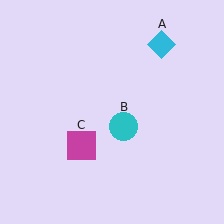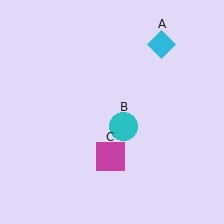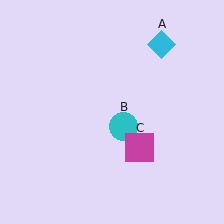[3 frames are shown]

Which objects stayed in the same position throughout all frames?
Cyan diamond (object A) and cyan circle (object B) remained stationary.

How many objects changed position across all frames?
1 object changed position: magenta square (object C).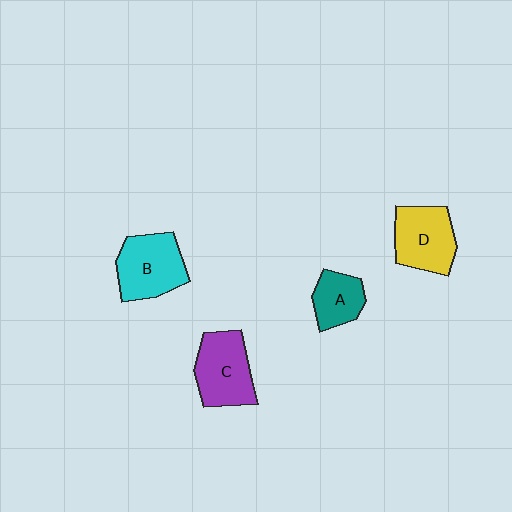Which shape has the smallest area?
Shape A (teal).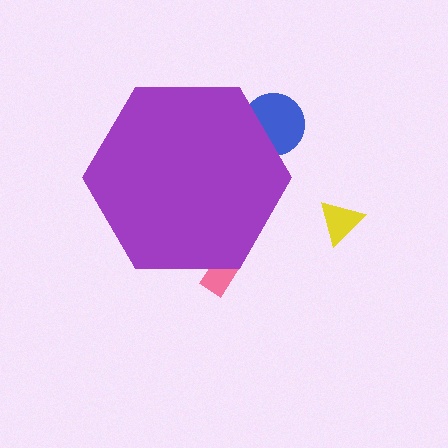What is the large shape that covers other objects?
A purple hexagon.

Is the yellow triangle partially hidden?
No, the yellow triangle is fully visible.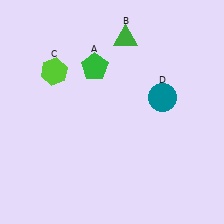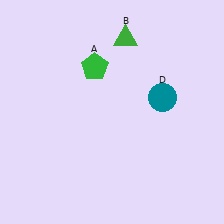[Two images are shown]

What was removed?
The lime hexagon (C) was removed in Image 2.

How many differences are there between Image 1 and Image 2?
There is 1 difference between the two images.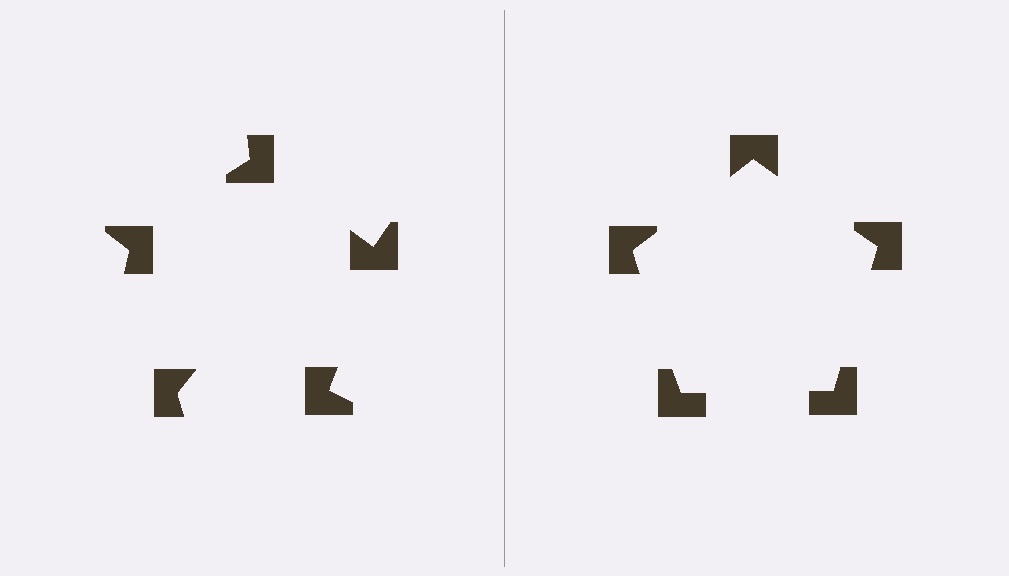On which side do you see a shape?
An illusory pentagon appears on the right side. On the left side the wedge cuts are rotated, so no coherent shape forms.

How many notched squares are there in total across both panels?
10 — 5 on each side.